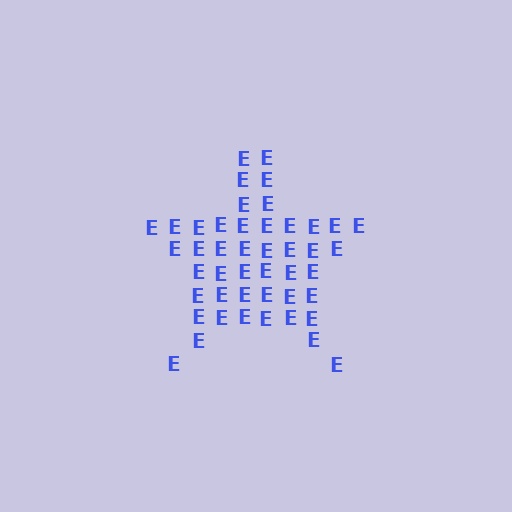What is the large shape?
The large shape is a star.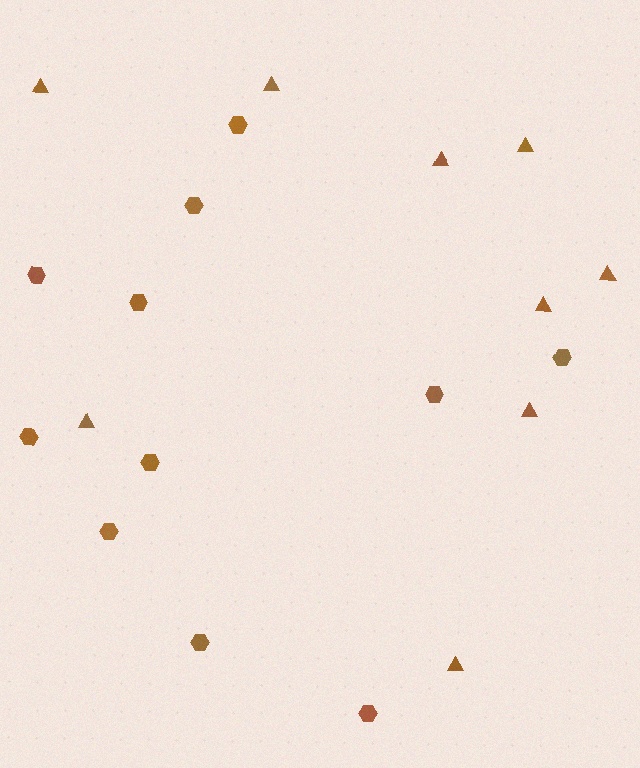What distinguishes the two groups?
There are 2 groups: one group of hexagons (11) and one group of triangles (9).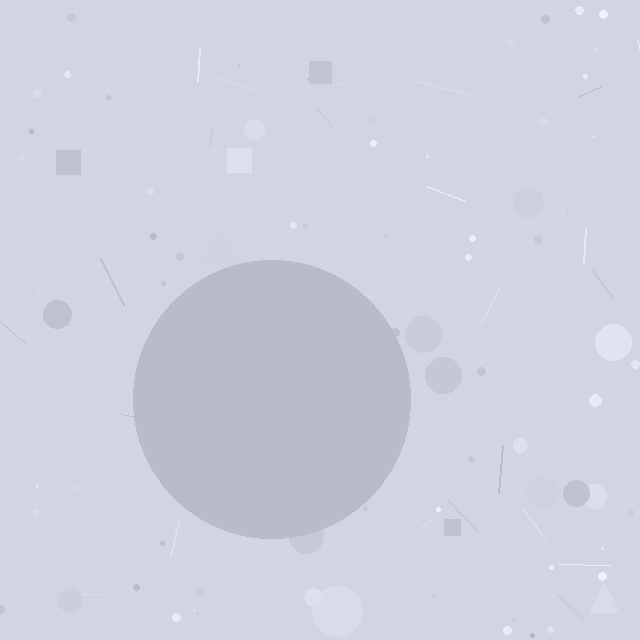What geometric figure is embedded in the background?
A circle is embedded in the background.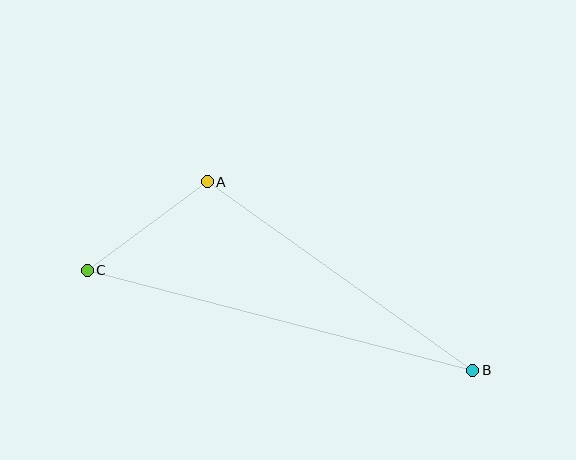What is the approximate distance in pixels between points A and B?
The distance between A and B is approximately 325 pixels.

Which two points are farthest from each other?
Points B and C are farthest from each other.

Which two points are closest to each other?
Points A and C are closest to each other.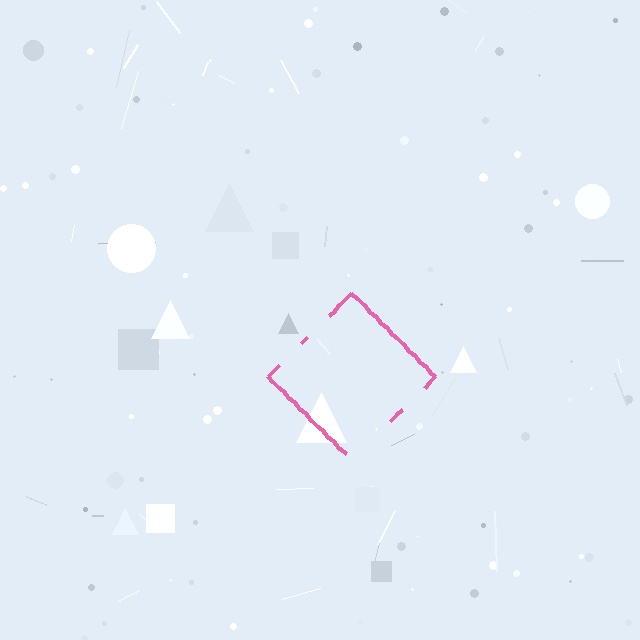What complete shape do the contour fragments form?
The contour fragments form a diamond.